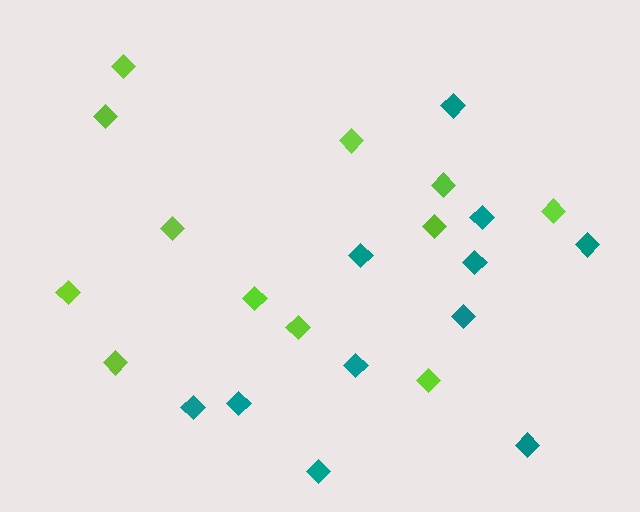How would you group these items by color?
There are 2 groups: one group of teal diamonds (11) and one group of lime diamonds (12).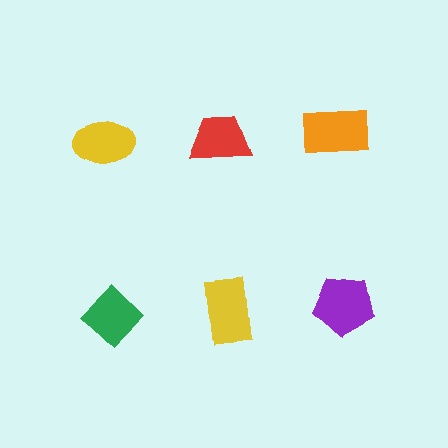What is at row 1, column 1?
A yellow ellipse.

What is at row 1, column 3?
An orange rectangle.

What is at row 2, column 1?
A green diamond.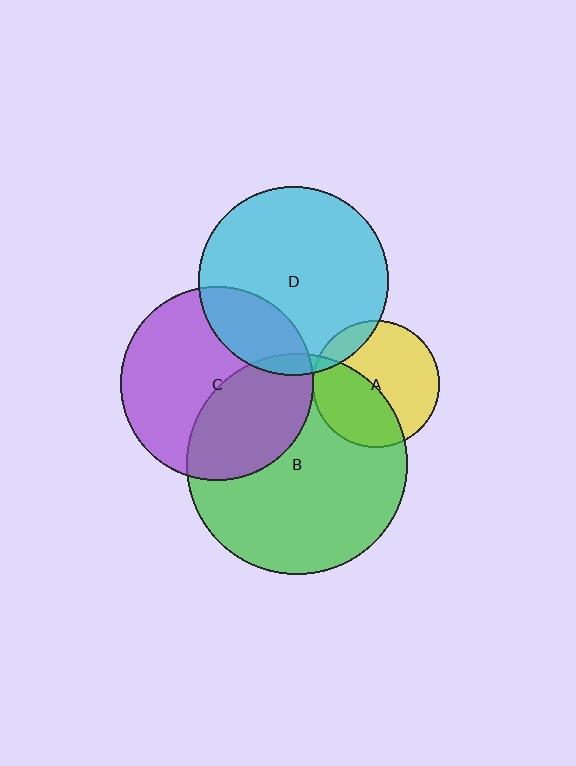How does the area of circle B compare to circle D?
Approximately 1.4 times.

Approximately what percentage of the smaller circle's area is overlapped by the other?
Approximately 5%.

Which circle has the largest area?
Circle B (green).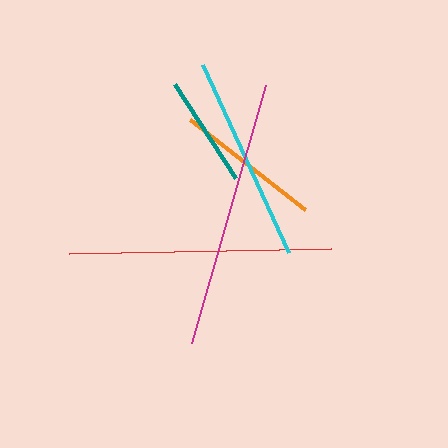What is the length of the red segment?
The red segment is approximately 262 pixels long.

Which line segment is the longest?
The magenta line is the longest at approximately 268 pixels.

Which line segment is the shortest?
The teal line is the shortest at approximately 112 pixels.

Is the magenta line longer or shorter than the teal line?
The magenta line is longer than the teal line.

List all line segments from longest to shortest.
From longest to shortest: magenta, red, cyan, orange, teal.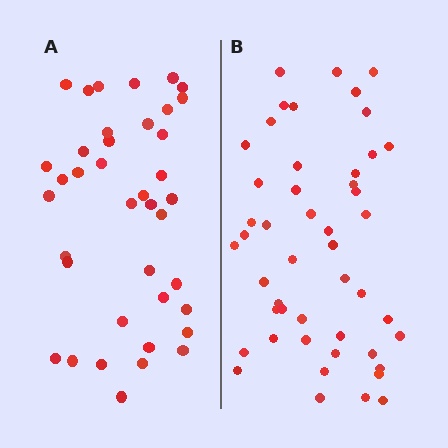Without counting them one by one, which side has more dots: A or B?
Region B (the right region) has more dots.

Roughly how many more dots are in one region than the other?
Region B has roughly 8 or so more dots than region A.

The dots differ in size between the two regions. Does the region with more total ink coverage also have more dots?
No. Region A has more total ink coverage because its dots are larger, but region B actually contains more individual dots. Total area can be misleading — the number of items is what matters here.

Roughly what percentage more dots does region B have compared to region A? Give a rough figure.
About 25% more.